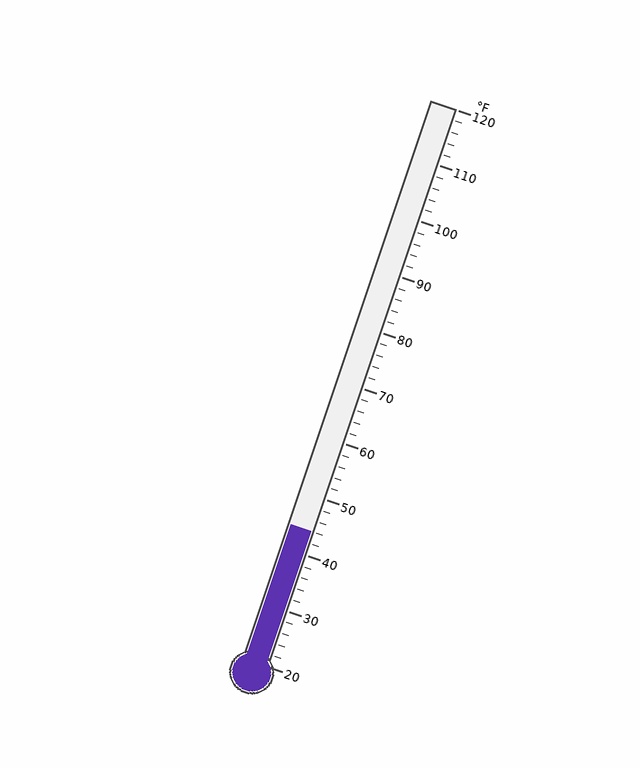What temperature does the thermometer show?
The thermometer shows approximately 44°F.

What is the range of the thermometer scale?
The thermometer scale ranges from 20°F to 120°F.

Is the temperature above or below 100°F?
The temperature is below 100°F.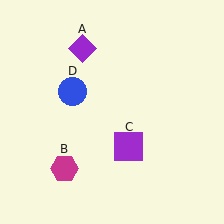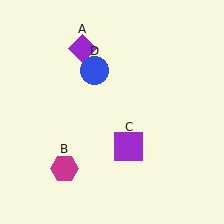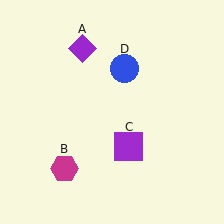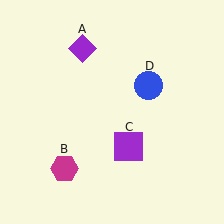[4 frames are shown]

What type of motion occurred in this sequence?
The blue circle (object D) rotated clockwise around the center of the scene.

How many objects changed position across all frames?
1 object changed position: blue circle (object D).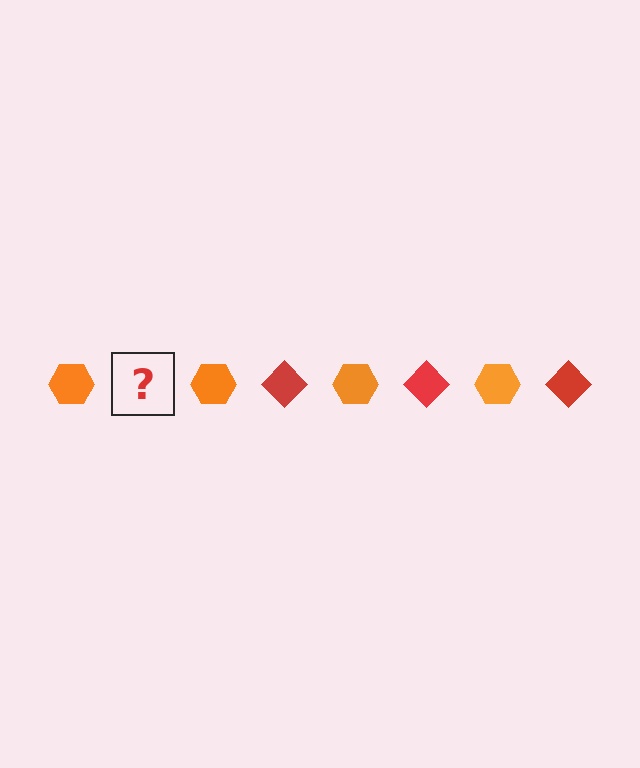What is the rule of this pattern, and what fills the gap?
The rule is that the pattern alternates between orange hexagon and red diamond. The gap should be filled with a red diamond.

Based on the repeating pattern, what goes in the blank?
The blank should be a red diamond.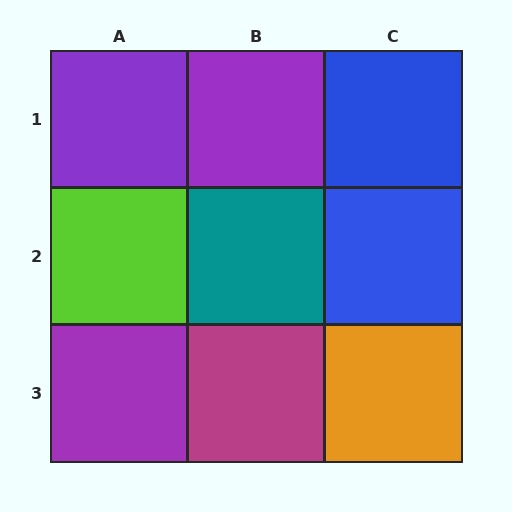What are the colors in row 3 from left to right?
Purple, magenta, orange.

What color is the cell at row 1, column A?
Purple.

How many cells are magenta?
1 cell is magenta.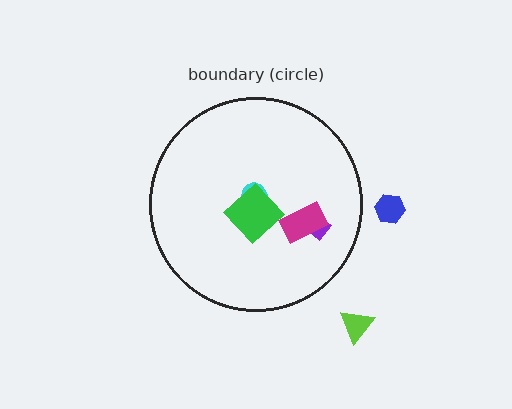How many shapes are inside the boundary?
4 inside, 2 outside.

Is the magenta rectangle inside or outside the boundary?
Inside.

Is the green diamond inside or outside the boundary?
Inside.